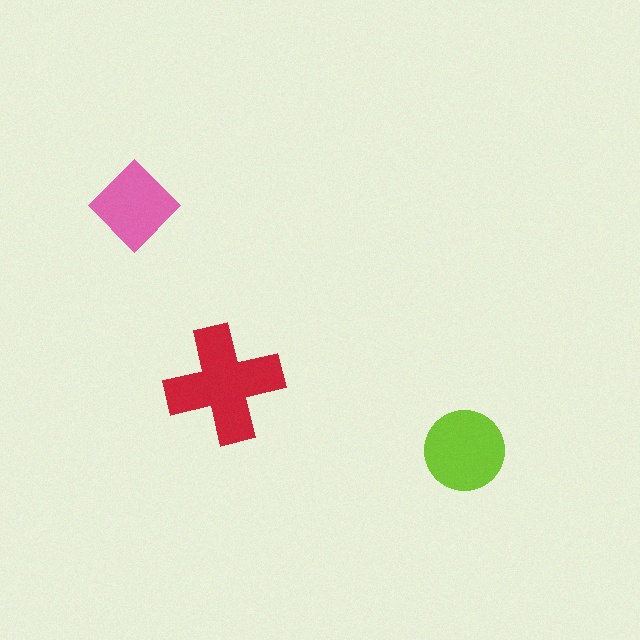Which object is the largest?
The red cross.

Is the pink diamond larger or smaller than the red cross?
Smaller.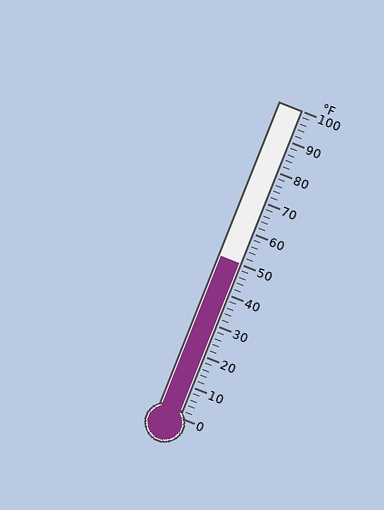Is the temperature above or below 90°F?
The temperature is below 90°F.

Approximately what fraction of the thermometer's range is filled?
The thermometer is filled to approximately 50% of its range.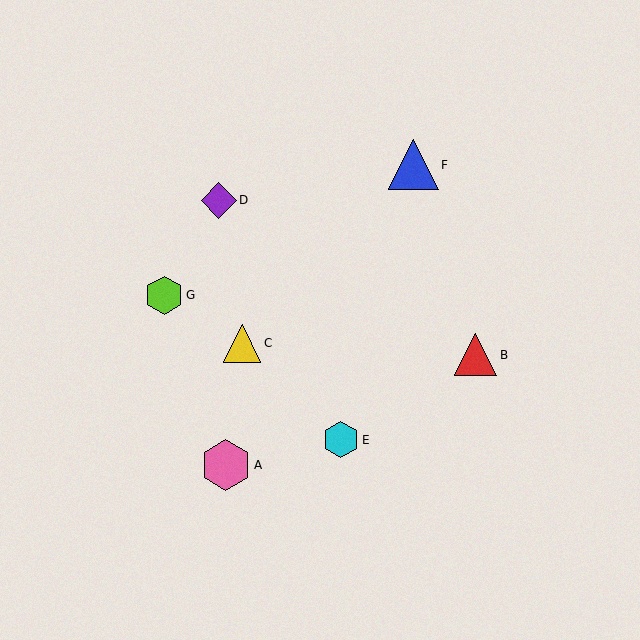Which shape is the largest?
The pink hexagon (labeled A) is the largest.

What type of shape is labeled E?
Shape E is a cyan hexagon.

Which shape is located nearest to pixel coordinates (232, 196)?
The purple diamond (labeled D) at (219, 200) is nearest to that location.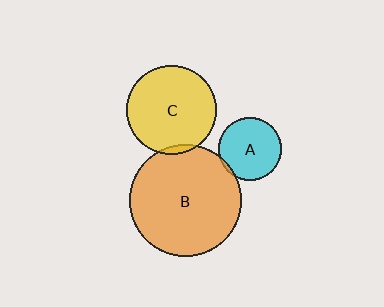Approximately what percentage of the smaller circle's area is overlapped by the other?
Approximately 5%.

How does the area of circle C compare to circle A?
Approximately 2.0 times.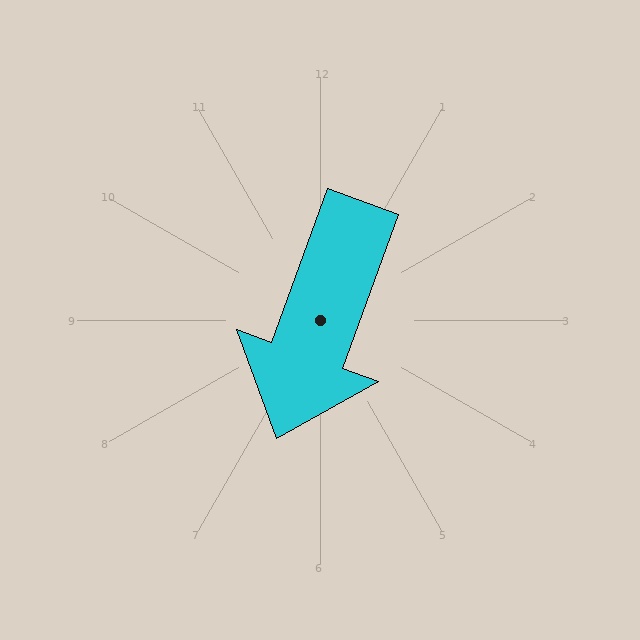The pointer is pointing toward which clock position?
Roughly 7 o'clock.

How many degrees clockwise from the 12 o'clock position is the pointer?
Approximately 200 degrees.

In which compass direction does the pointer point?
South.